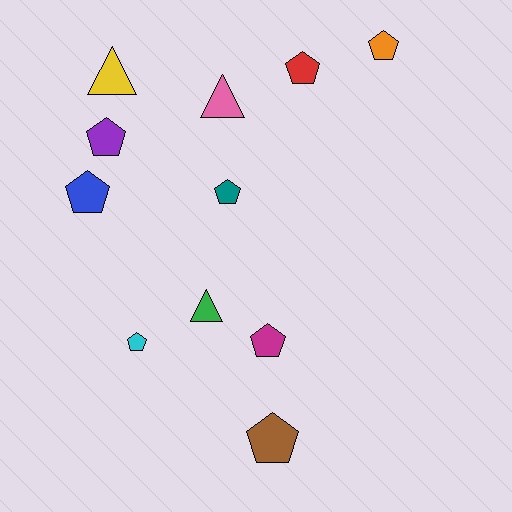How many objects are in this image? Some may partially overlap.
There are 11 objects.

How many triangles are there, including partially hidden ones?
There are 3 triangles.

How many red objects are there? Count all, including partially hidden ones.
There is 1 red object.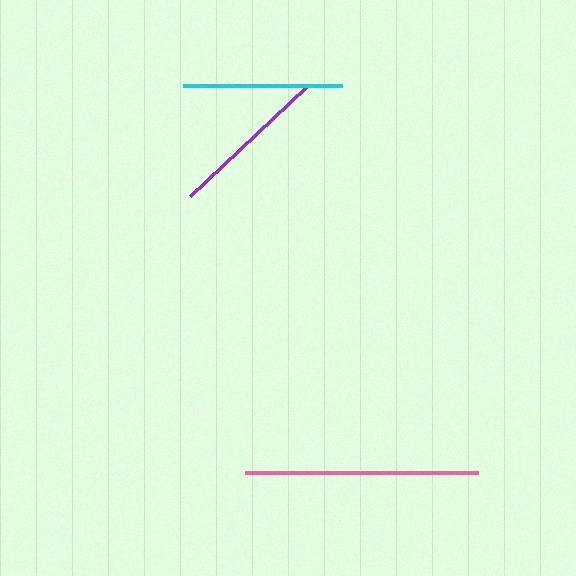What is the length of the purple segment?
The purple segment is approximately 159 pixels long.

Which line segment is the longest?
The pink line is the longest at approximately 233 pixels.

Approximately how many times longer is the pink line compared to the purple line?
The pink line is approximately 1.5 times the length of the purple line.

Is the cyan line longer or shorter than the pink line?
The pink line is longer than the cyan line.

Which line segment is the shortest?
The purple line is the shortest at approximately 159 pixels.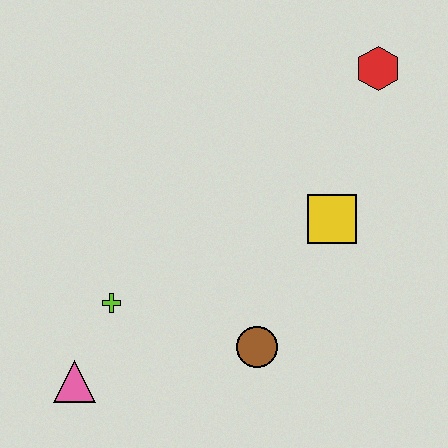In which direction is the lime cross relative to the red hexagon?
The lime cross is to the left of the red hexagon.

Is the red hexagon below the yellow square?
No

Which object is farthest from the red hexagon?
The pink triangle is farthest from the red hexagon.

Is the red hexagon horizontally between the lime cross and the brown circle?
No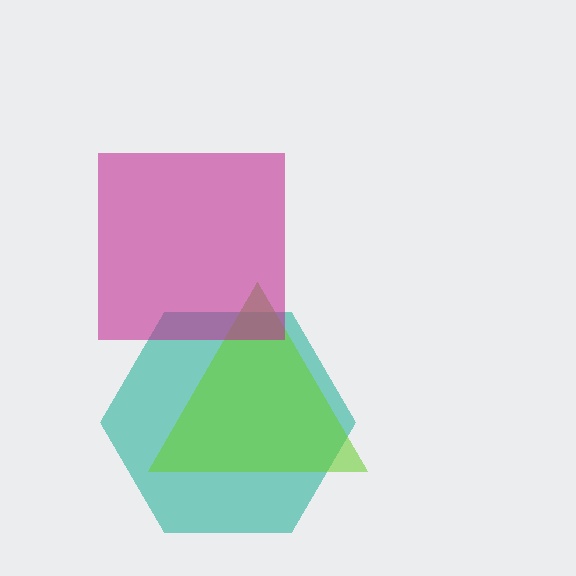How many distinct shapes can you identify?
There are 3 distinct shapes: a teal hexagon, a lime triangle, a magenta square.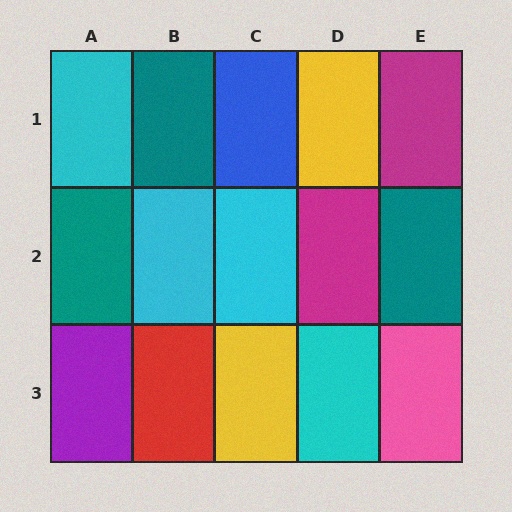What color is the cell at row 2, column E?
Teal.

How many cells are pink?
1 cell is pink.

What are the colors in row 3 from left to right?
Purple, red, yellow, cyan, pink.